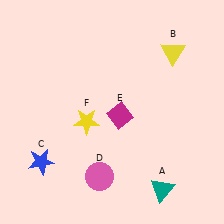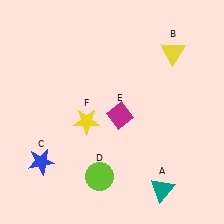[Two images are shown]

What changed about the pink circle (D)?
In Image 1, D is pink. In Image 2, it changed to lime.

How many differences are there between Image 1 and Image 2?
There is 1 difference between the two images.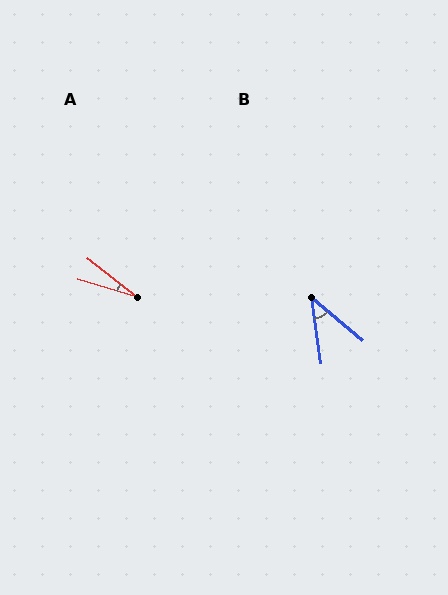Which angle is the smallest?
A, at approximately 22 degrees.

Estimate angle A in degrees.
Approximately 22 degrees.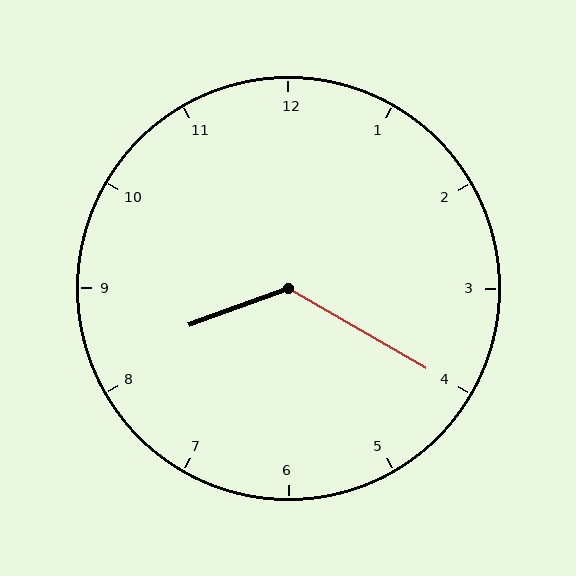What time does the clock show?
8:20.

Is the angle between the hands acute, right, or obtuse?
It is obtuse.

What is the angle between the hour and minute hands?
Approximately 130 degrees.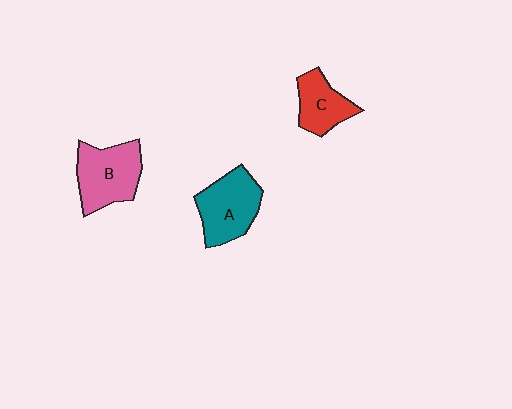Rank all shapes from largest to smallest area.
From largest to smallest: B (pink), A (teal), C (red).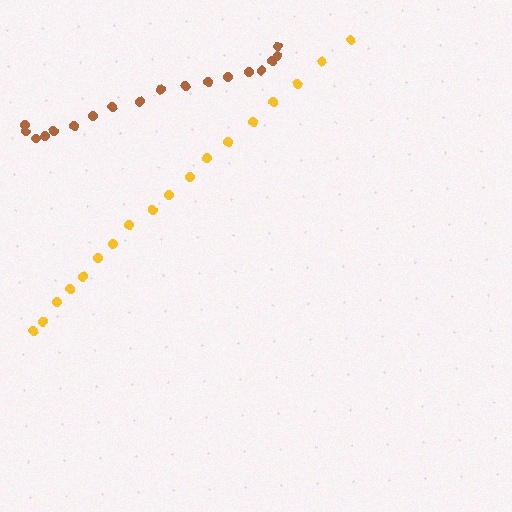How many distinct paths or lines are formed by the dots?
There are 2 distinct paths.